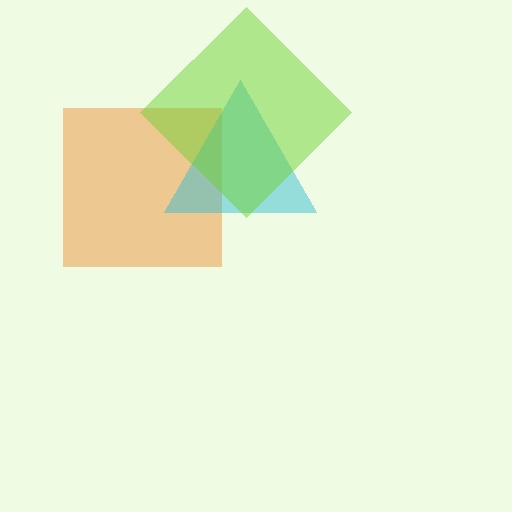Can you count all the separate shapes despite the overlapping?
Yes, there are 3 separate shapes.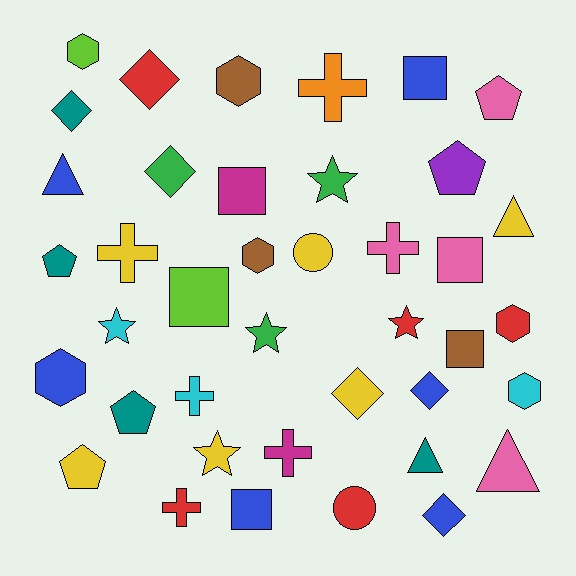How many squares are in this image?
There are 6 squares.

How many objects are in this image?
There are 40 objects.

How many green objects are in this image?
There are 3 green objects.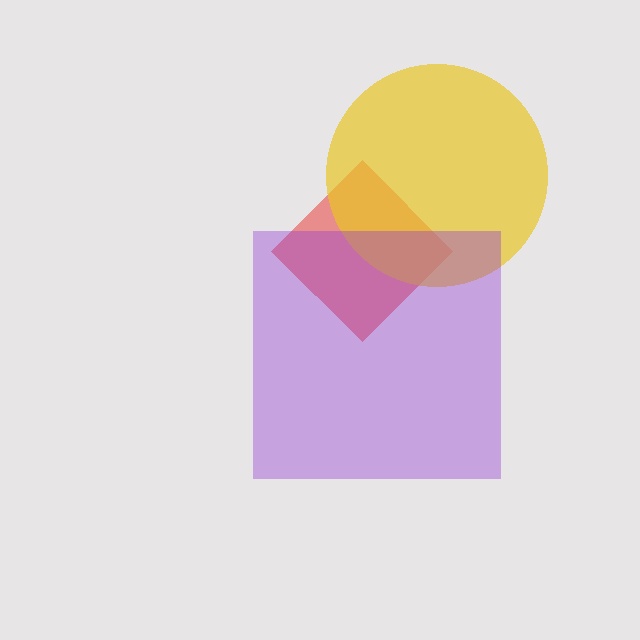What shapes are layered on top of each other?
The layered shapes are: a red diamond, a yellow circle, a purple square.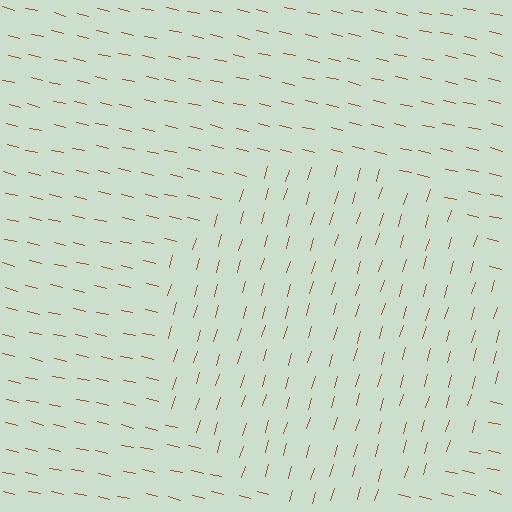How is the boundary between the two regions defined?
The boundary is defined purely by a change in line orientation (approximately 86 degrees difference). All lines are the same color and thickness.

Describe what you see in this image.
The image is filled with small brown line segments. A circle region in the image has lines oriented differently from the surrounding lines, creating a visible texture boundary.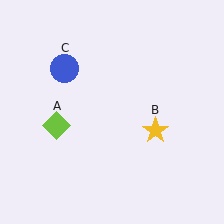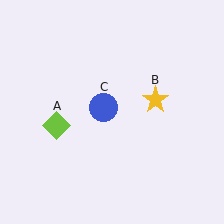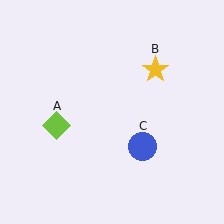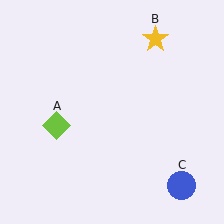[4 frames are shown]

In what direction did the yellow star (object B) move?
The yellow star (object B) moved up.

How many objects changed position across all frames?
2 objects changed position: yellow star (object B), blue circle (object C).